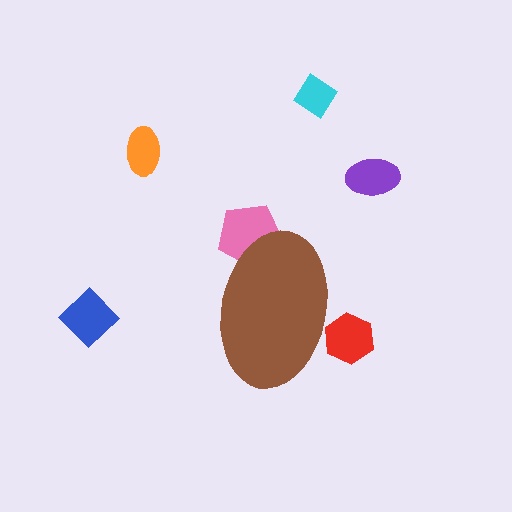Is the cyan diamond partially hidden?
No, the cyan diamond is fully visible.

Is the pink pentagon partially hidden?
Yes, the pink pentagon is partially hidden behind the brown ellipse.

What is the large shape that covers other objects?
A brown ellipse.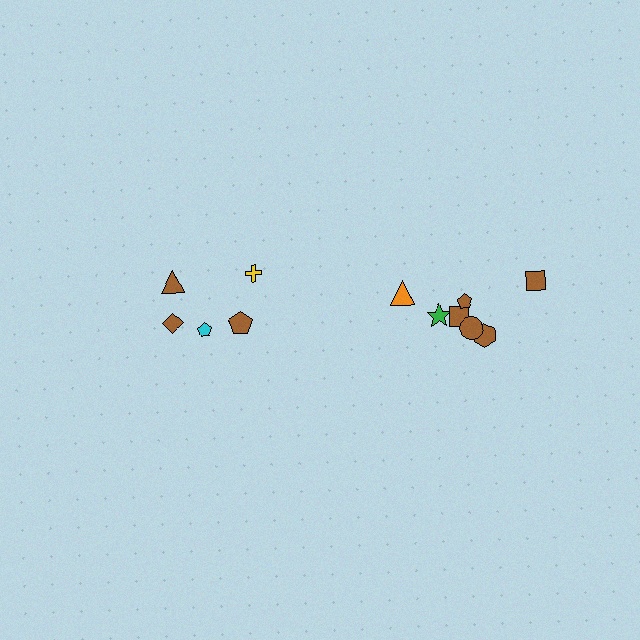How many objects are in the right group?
There are 7 objects.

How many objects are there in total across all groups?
There are 12 objects.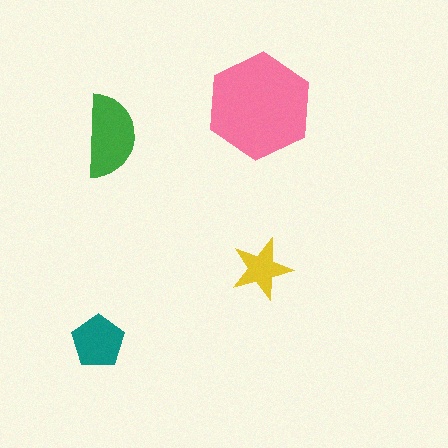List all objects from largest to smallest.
The pink hexagon, the green semicircle, the teal pentagon, the yellow star.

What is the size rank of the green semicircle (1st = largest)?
2nd.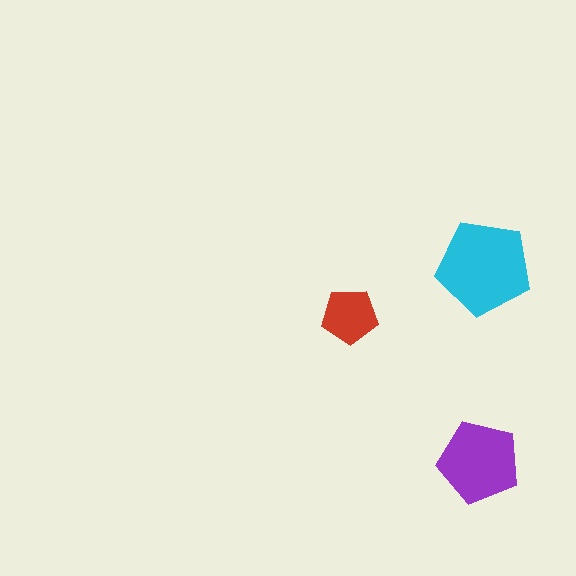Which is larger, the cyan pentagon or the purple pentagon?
The cyan one.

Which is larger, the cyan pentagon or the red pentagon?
The cyan one.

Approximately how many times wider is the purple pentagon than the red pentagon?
About 1.5 times wider.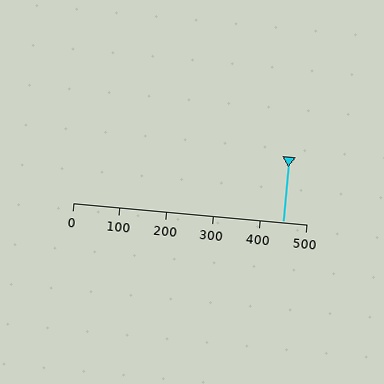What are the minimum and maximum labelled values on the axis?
The axis runs from 0 to 500.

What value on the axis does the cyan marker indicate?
The marker indicates approximately 450.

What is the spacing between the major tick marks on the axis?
The major ticks are spaced 100 apart.